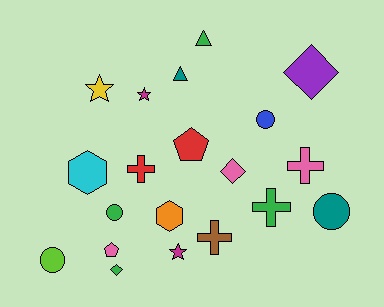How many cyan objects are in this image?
There is 1 cyan object.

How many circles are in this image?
There are 4 circles.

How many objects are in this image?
There are 20 objects.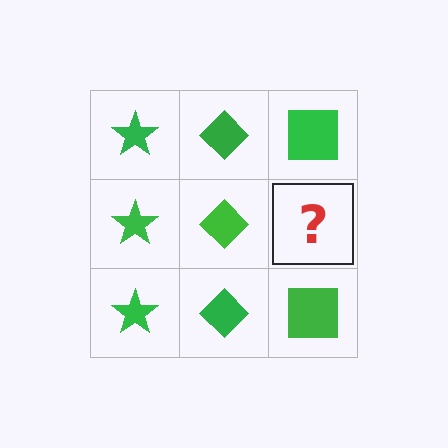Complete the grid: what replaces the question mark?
The question mark should be replaced with a green square.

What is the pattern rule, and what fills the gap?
The rule is that each column has a consistent shape. The gap should be filled with a green square.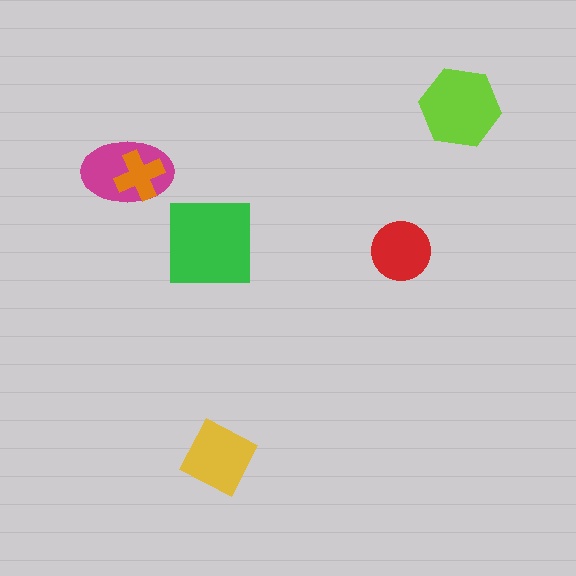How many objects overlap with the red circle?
0 objects overlap with the red circle.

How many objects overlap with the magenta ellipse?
1 object overlaps with the magenta ellipse.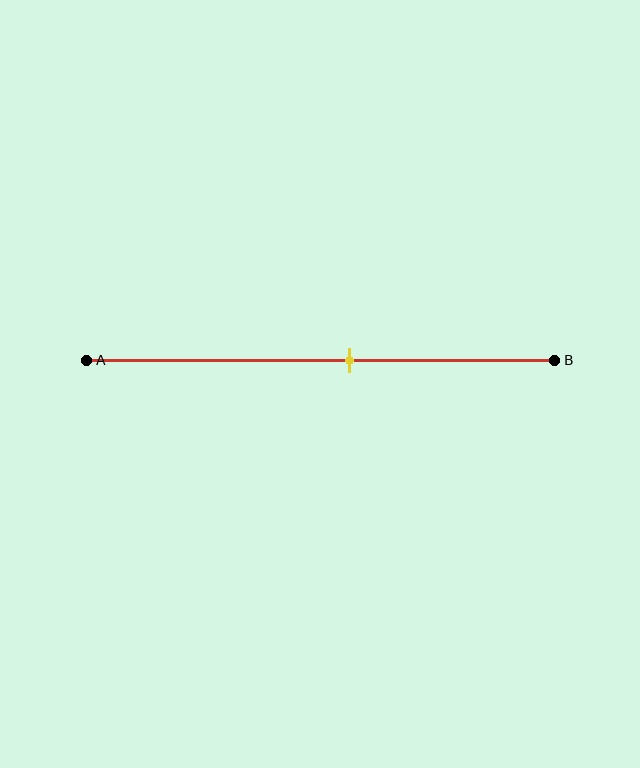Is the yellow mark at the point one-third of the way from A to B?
No, the mark is at about 55% from A, not at the 33% one-third point.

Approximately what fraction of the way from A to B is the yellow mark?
The yellow mark is approximately 55% of the way from A to B.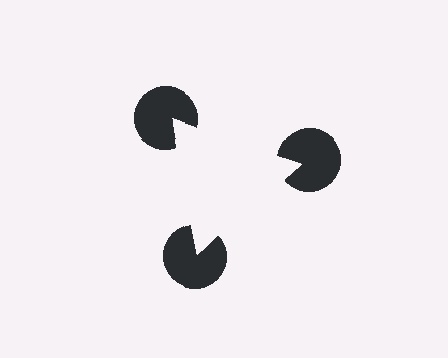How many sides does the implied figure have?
3 sides.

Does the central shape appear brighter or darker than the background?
It typically appears slightly brighter than the background, even though no actual brightness change is drawn.